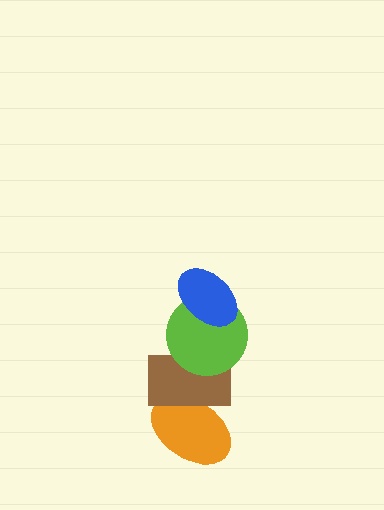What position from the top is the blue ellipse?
The blue ellipse is 1st from the top.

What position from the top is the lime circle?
The lime circle is 2nd from the top.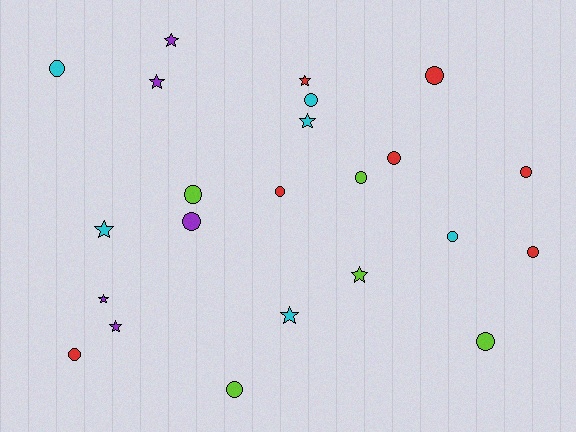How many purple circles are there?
There is 1 purple circle.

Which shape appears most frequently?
Circle, with 14 objects.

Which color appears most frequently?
Red, with 7 objects.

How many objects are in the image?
There are 23 objects.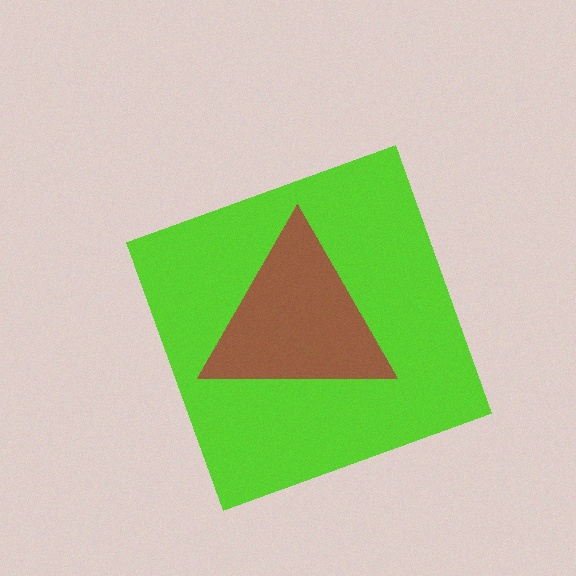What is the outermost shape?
The lime diamond.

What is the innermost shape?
The brown triangle.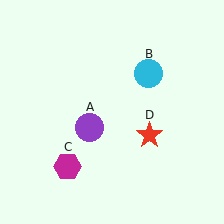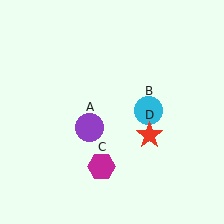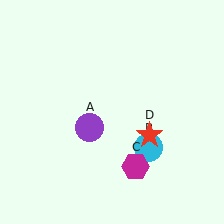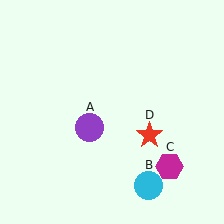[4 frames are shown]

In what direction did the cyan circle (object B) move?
The cyan circle (object B) moved down.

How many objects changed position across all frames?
2 objects changed position: cyan circle (object B), magenta hexagon (object C).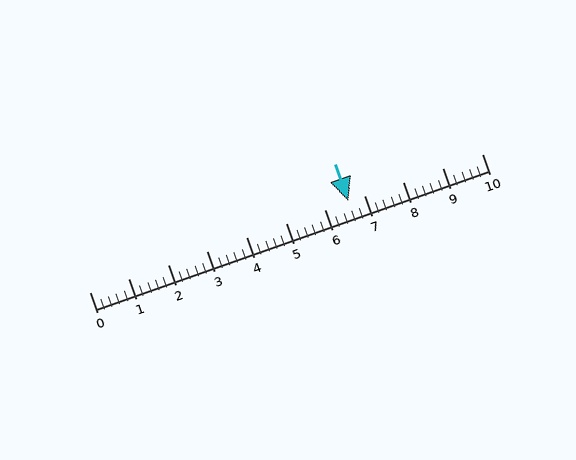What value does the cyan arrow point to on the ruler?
The cyan arrow points to approximately 6.6.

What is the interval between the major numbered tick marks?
The major tick marks are spaced 1 units apart.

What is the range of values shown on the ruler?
The ruler shows values from 0 to 10.